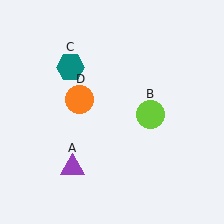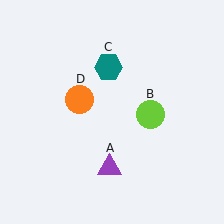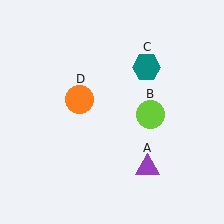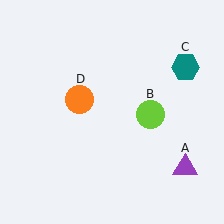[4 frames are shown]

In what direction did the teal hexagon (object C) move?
The teal hexagon (object C) moved right.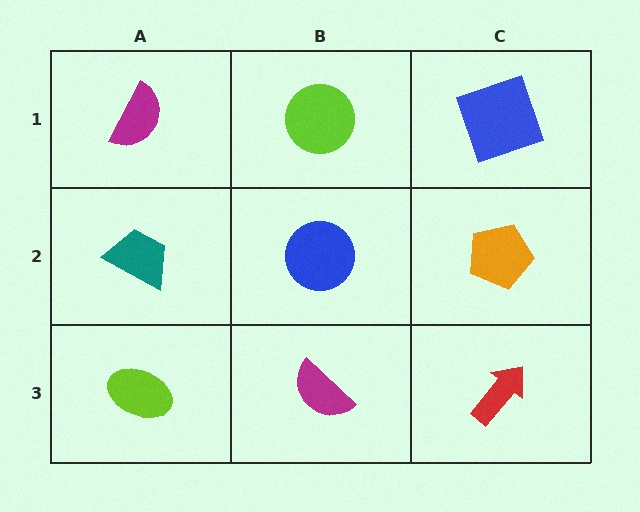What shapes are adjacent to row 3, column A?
A teal trapezoid (row 2, column A), a magenta semicircle (row 3, column B).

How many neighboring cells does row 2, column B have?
4.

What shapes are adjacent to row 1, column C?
An orange pentagon (row 2, column C), a lime circle (row 1, column B).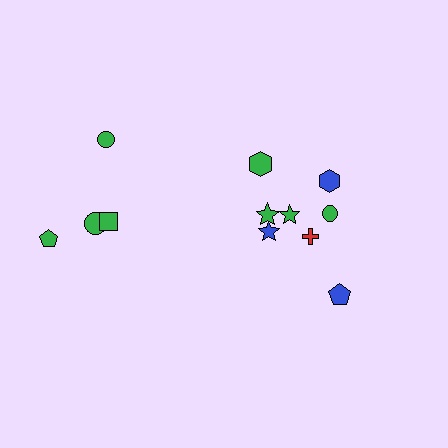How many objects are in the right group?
There are 8 objects.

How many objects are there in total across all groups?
There are 12 objects.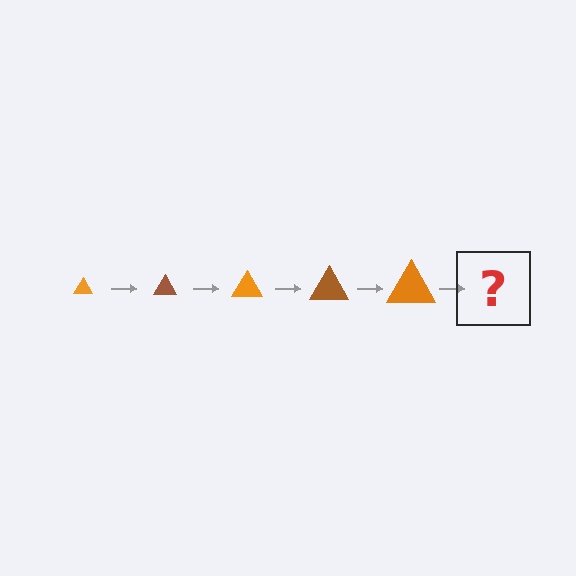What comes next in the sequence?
The next element should be a brown triangle, larger than the previous one.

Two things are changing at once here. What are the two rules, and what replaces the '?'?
The two rules are that the triangle grows larger each step and the color cycles through orange and brown. The '?' should be a brown triangle, larger than the previous one.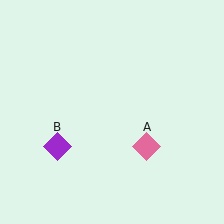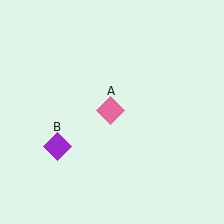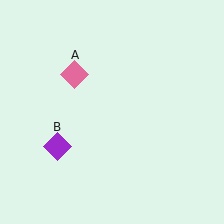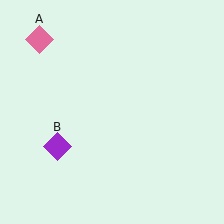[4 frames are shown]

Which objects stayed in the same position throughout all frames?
Purple diamond (object B) remained stationary.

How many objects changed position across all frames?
1 object changed position: pink diamond (object A).